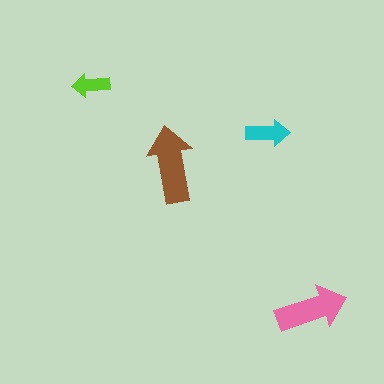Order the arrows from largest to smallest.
the brown one, the pink one, the cyan one, the lime one.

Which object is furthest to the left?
The lime arrow is leftmost.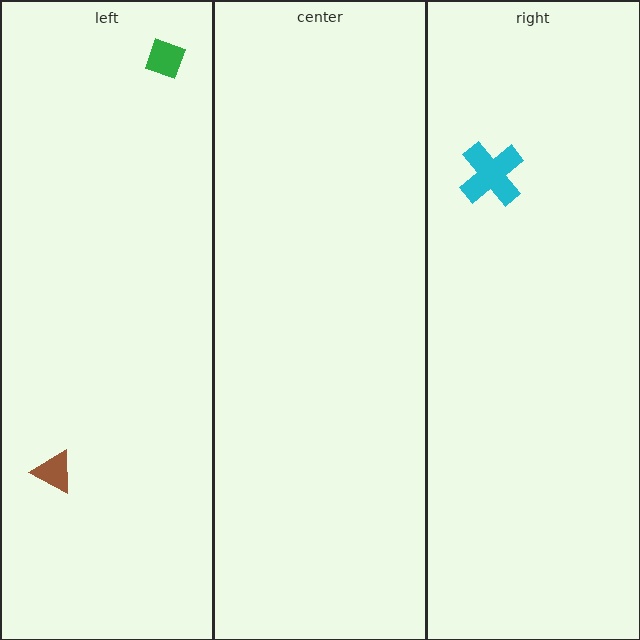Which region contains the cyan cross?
The right region.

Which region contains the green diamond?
The left region.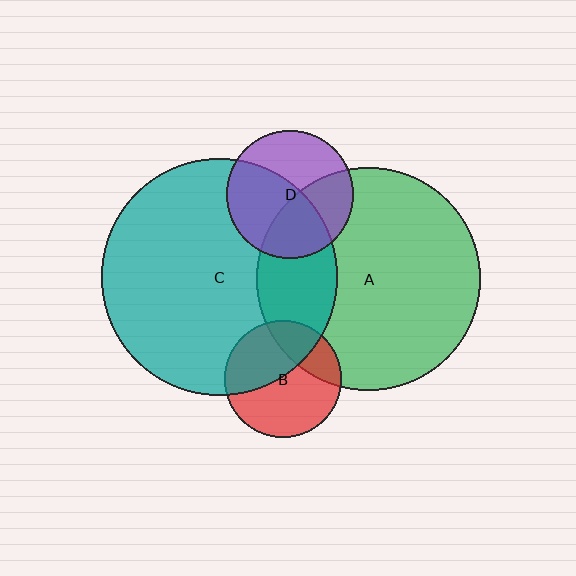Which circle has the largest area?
Circle C (teal).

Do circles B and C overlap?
Yes.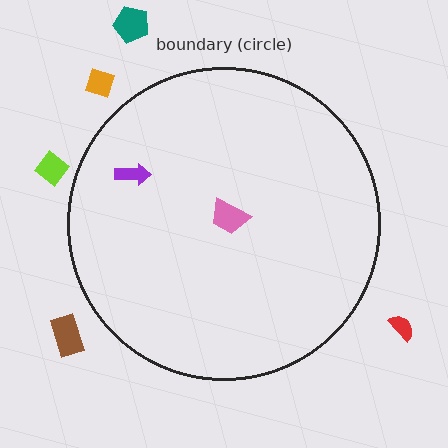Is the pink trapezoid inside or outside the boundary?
Inside.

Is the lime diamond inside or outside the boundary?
Outside.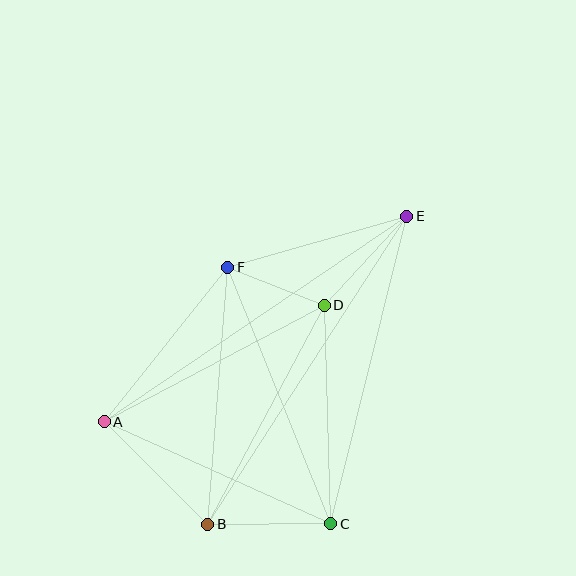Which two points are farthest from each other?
Points B and E are farthest from each other.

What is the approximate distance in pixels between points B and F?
The distance between B and F is approximately 258 pixels.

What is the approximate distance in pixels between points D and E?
The distance between D and E is approximately 121 pixels.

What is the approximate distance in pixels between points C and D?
The distance between C and D is approximately 219 pixels.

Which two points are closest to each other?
Points D and F are closest to each other.